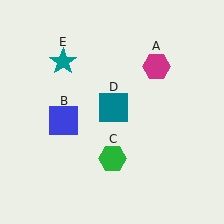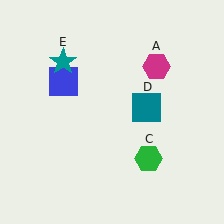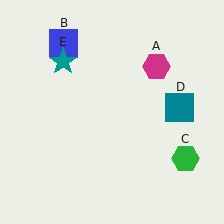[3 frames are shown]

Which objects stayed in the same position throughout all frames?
Magenta hexagon (object A) and teal star (object E) remained stationary.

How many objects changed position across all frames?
3 objects changed position: blue square (object B), green hexagon (object C), teal square (object D).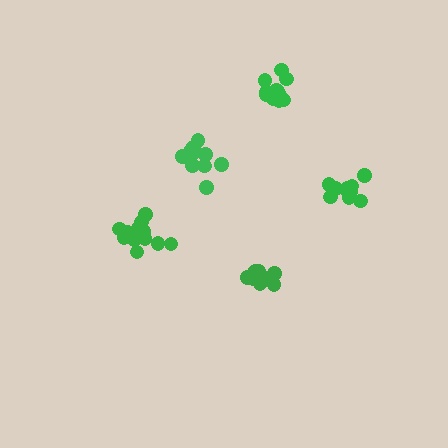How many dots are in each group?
Group 1: 10 dots, Group 2: 10 dots, Group 3: 12 dots, Group 4: 11 dots, Group 5: 11 dots (54 total).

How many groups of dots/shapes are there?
There are 5 groups.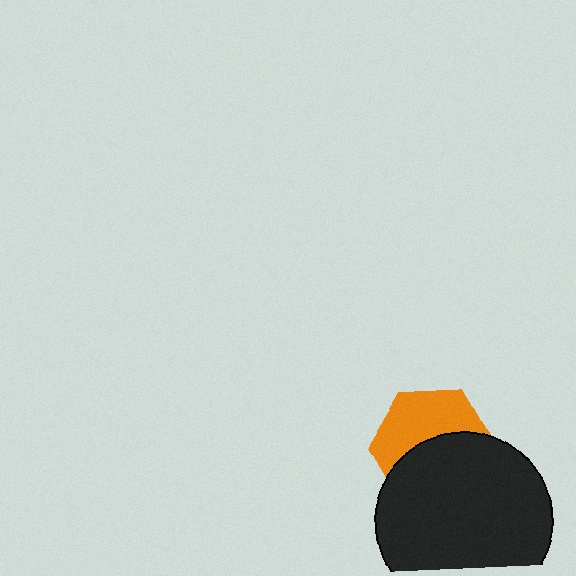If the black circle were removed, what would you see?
You would see the complete orange hexagon.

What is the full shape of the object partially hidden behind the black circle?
The partially hidden object is an orange hexagon.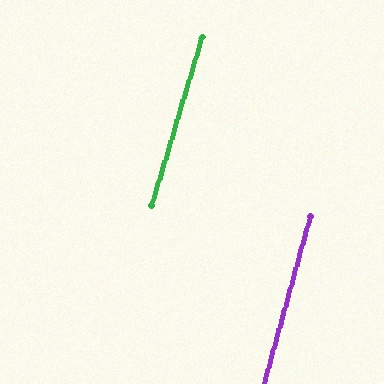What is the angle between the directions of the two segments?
Approximately 1 degree.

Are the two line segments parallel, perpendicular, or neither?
Parallel — their directions differ by only 1.3°.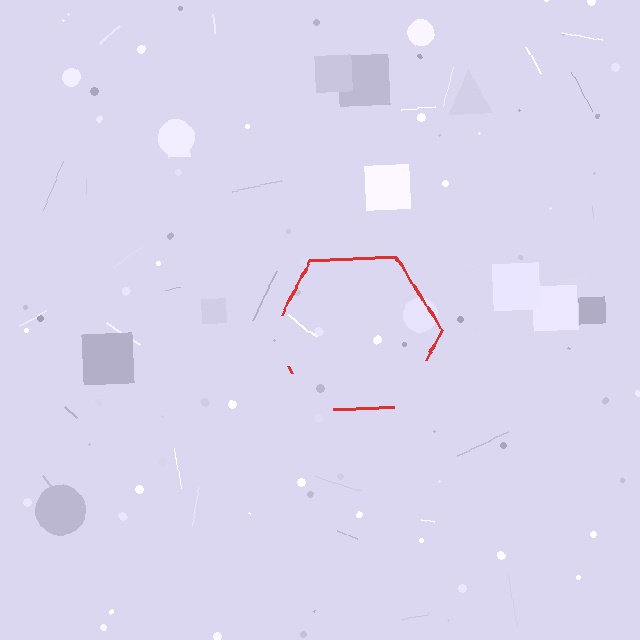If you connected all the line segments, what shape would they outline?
They would outline a hexagon.